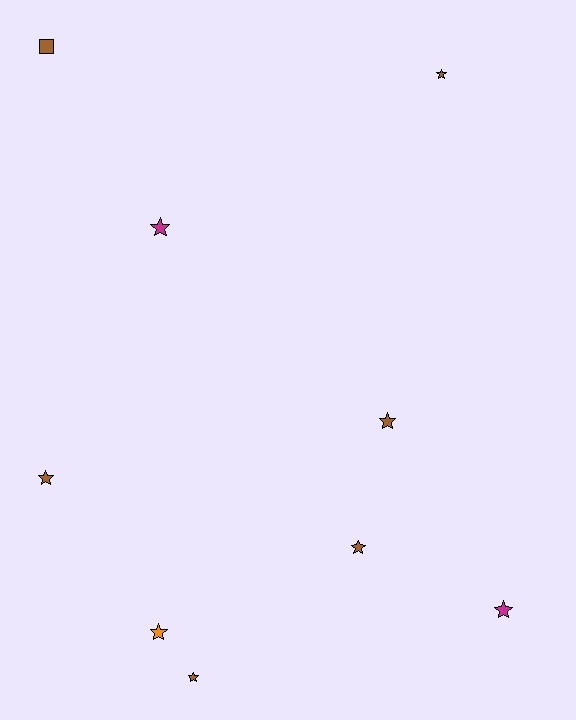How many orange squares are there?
There are no orange squares.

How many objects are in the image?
There are 9 objects.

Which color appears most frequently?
Brown, with 6 objects.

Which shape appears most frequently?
Star, with 8 objects.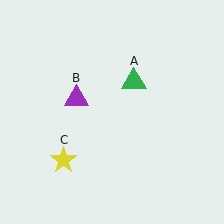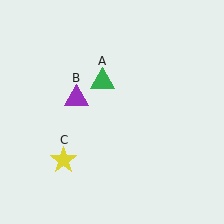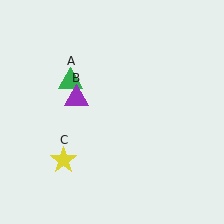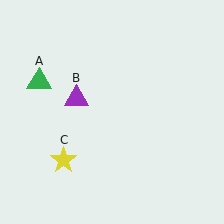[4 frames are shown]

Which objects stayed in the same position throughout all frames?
Purple triangle (object B) and yellow star (object C) remained stationary.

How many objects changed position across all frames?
1 object changed position: green triangle (object A).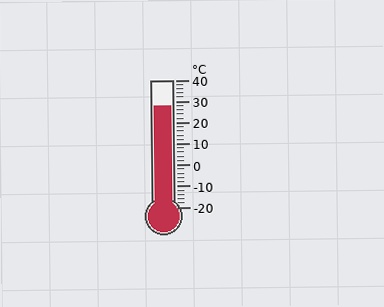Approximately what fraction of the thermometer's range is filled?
The thermometer is filled to approximately 80% of its range.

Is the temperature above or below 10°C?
The temperature is above 10°C.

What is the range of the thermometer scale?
The thermometer scale ranges from -20°C to 40°C.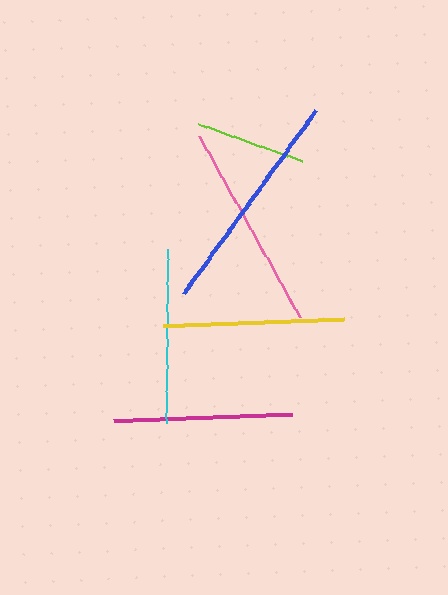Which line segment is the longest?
The blue line is the longest at approximately 226 pixels.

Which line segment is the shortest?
The lime line is the shortest at approximately 110 pixels.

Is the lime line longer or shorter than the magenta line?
The magenta line is longer than the lime line.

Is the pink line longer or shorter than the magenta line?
The pink line is longer than the magenta line.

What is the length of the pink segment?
The pink segment is approximately 208 pixels long.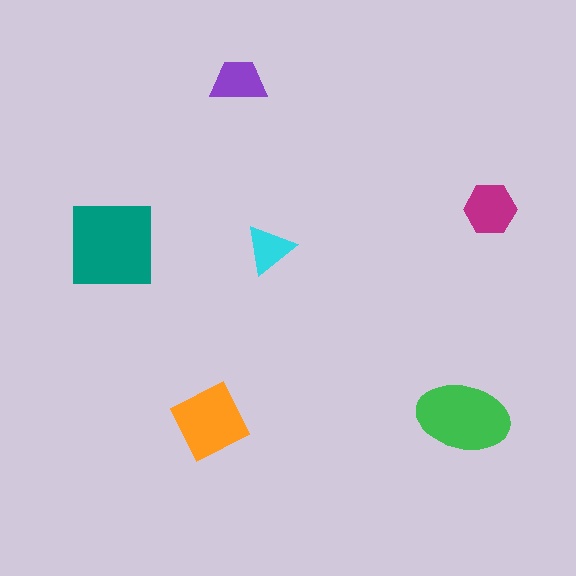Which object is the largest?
The teal square.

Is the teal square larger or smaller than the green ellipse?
Larger.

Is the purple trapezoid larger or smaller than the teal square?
Smaller.